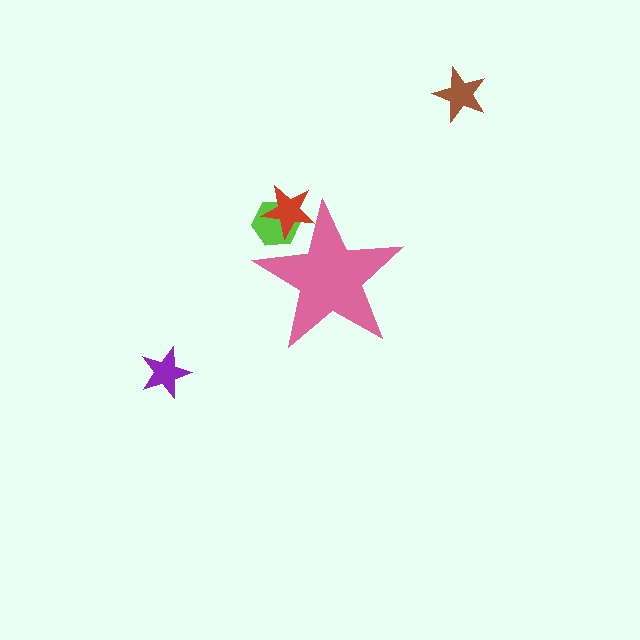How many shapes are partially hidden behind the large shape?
2 shapes are partially hidden.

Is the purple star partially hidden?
No, the purple star is fully visible.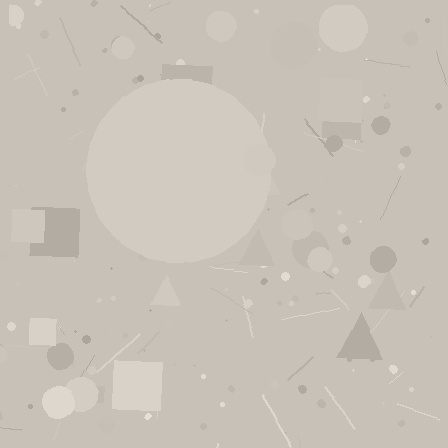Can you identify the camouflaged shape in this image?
The camouflaged shape is a circle.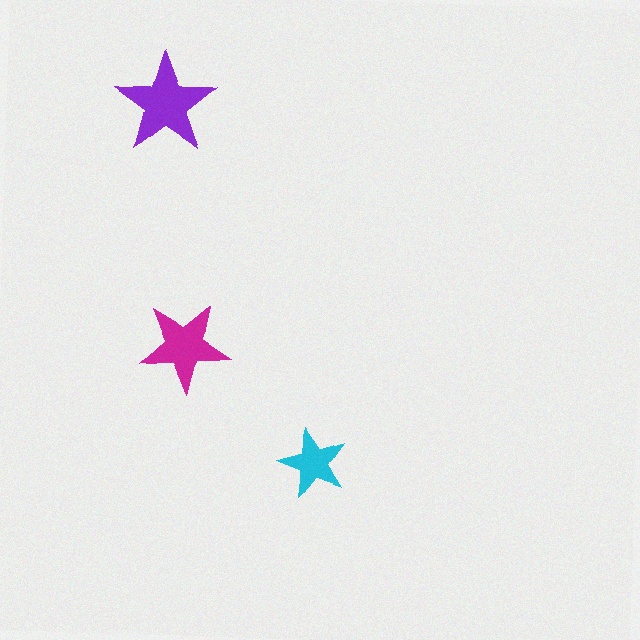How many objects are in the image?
There are 3 objects in the image.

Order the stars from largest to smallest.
the purple one, the magenta one, the cyan one.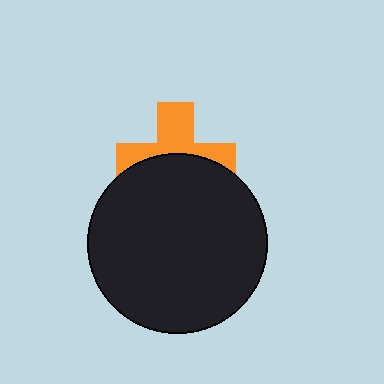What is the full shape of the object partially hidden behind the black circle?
The partially hidden object is an orange cross.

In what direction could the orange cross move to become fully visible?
The orange cross could move up. That would shift it out from behind the black circle entirely.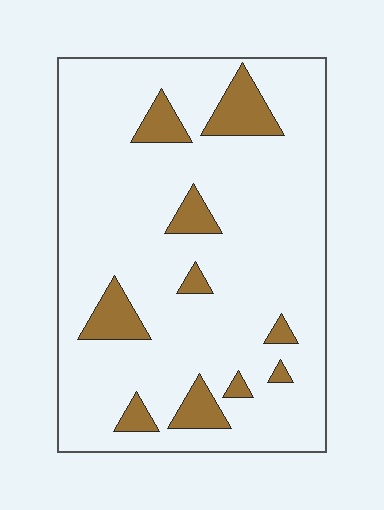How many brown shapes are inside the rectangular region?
10.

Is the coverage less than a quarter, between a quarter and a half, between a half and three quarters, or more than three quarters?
Less than a quarter.